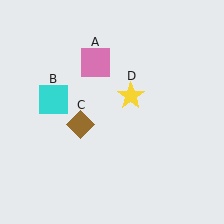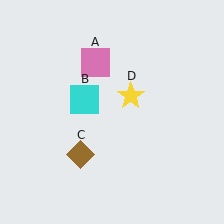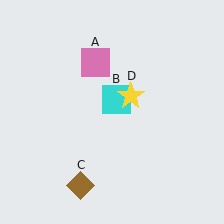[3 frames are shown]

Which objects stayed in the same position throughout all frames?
Pink square (object A) and yellow star (object D) remained stationary.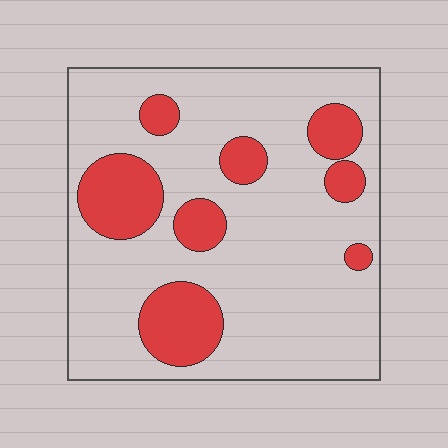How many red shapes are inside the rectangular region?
8.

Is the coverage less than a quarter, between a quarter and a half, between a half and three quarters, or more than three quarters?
Less than a quarter.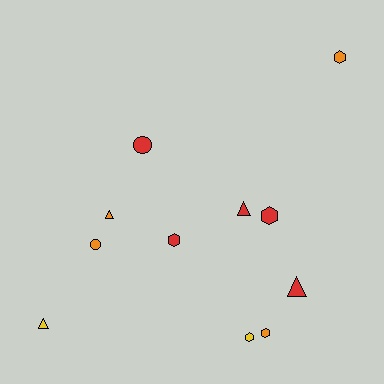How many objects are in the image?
There are 11 objects.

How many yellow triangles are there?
There is 1 yellow triangle.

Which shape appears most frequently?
Hexagon, with 5 objects.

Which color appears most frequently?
Red, with 5 objects.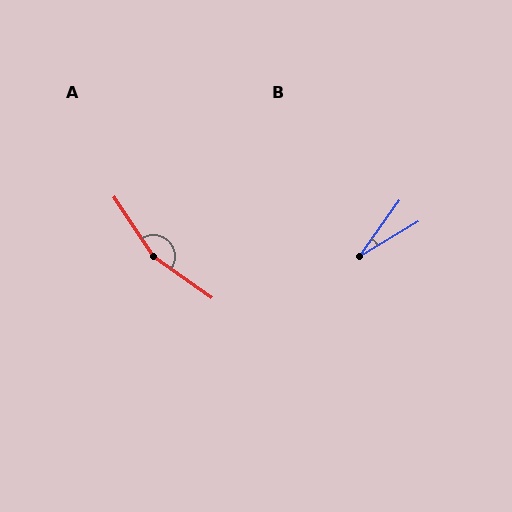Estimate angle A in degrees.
Approximately 159 degrees.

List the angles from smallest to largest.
B (24°), A (159°).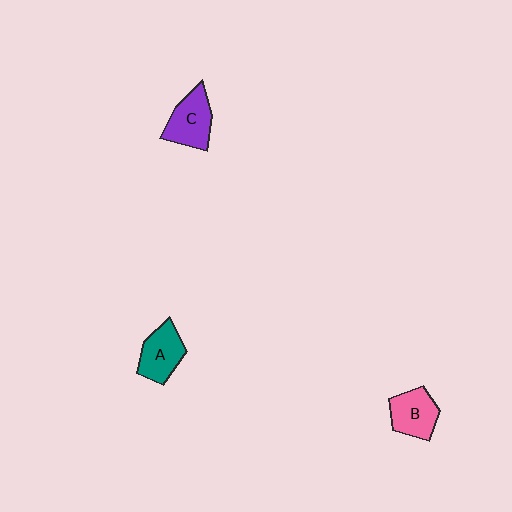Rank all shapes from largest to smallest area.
From largest to smallest: C (purple), A (teal), B (pink).